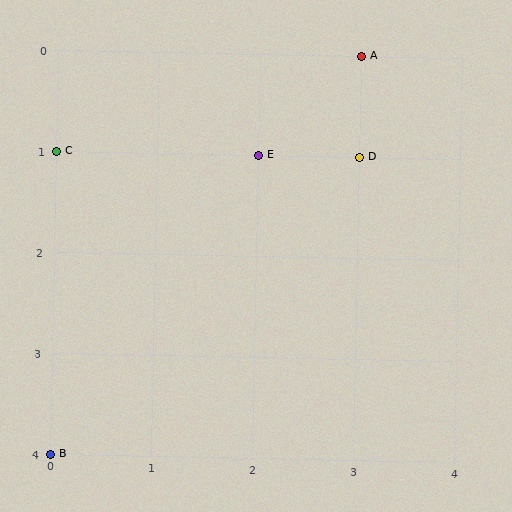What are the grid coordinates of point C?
Point C is at grid coordinates (0, 1).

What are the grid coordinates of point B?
Point B is at grid coordinates (0, 4).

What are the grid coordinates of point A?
Point A is at grid coordinates (3, 0).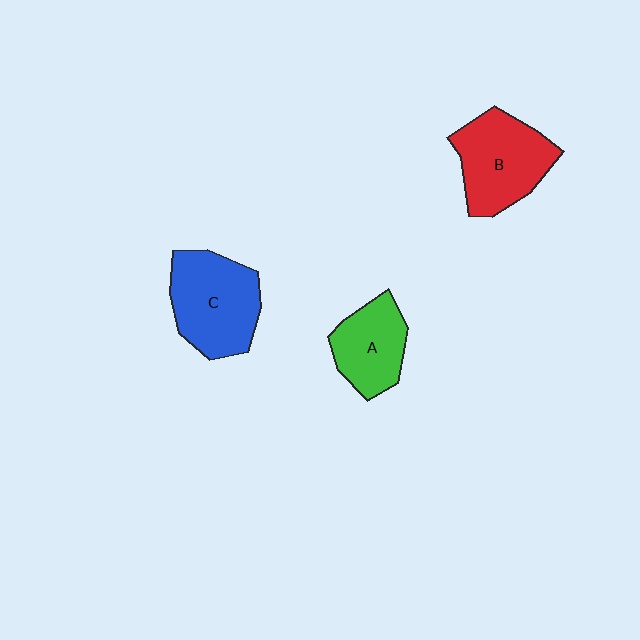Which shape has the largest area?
Shape C (blue).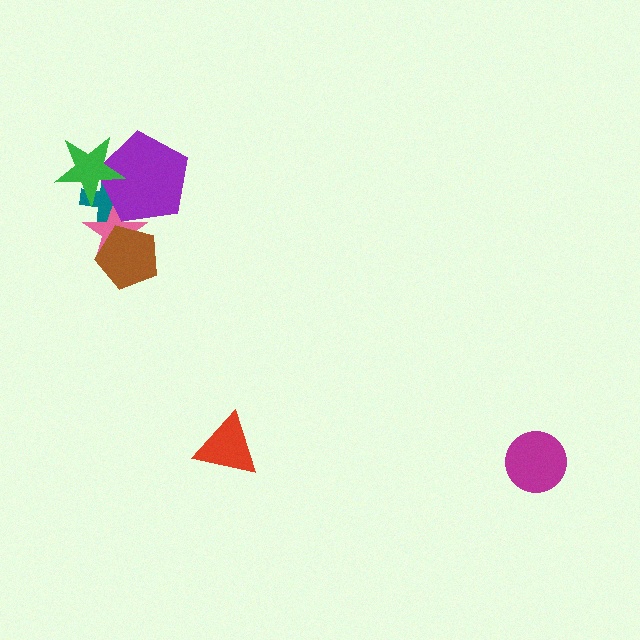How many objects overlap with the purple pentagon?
3 objects overlap with the purple pentagon.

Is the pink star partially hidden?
Yes, it is partially covered by another shape.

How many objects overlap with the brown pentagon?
1 object overlaps with the brown pentagon.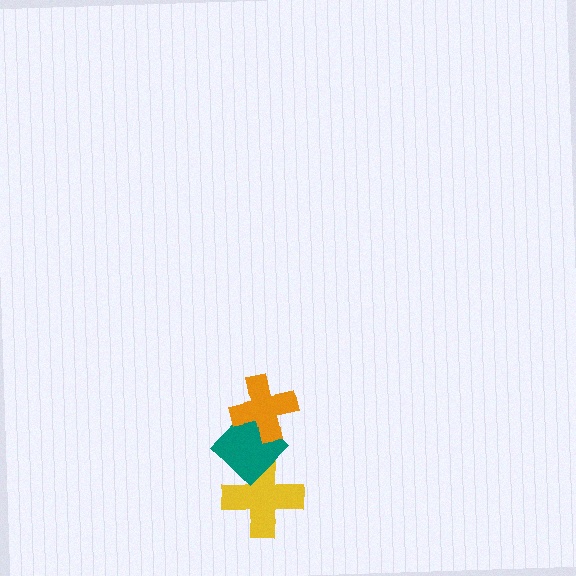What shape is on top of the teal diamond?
The orange cross is on top of the teal diamond.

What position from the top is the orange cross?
The orange cross is 1st from the top.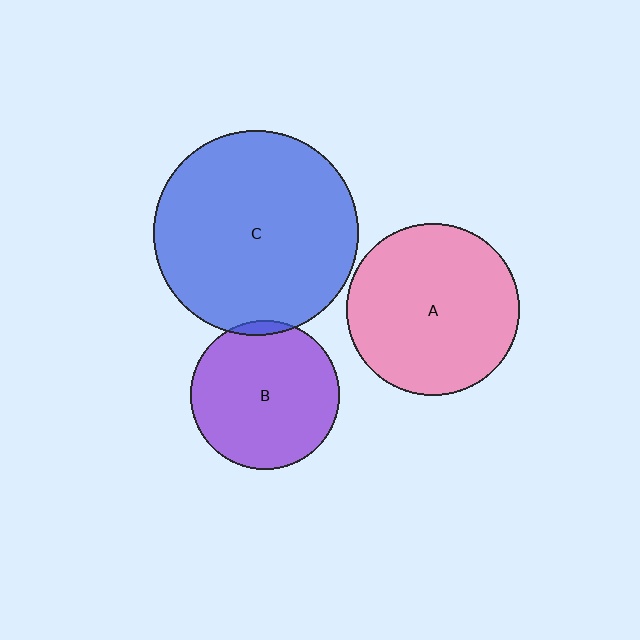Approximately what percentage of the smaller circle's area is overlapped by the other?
Approximately 5%.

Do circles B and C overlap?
Yes.